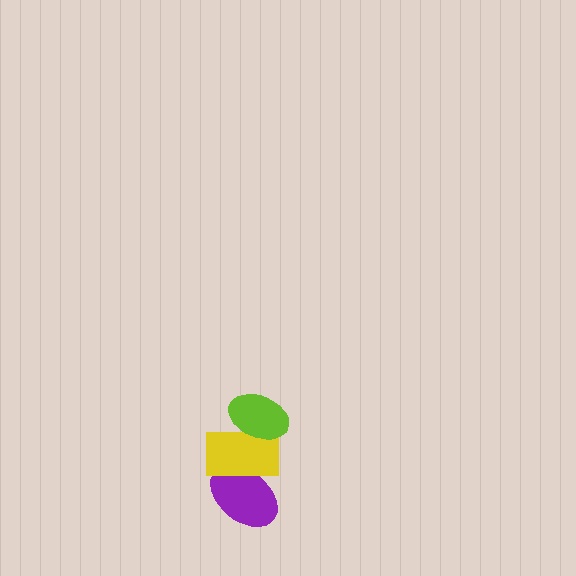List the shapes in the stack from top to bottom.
From top to bottom: the lime ellipse, the yellow rectangle, the purple ellipse.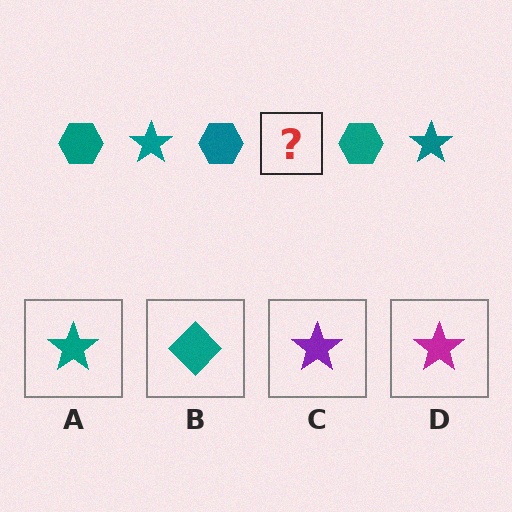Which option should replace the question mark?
Option A.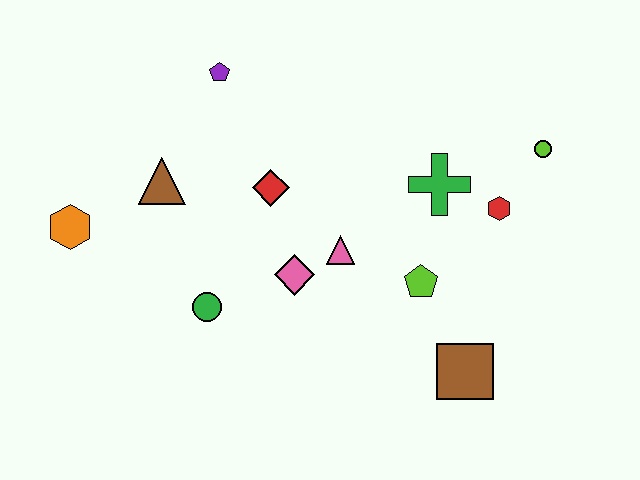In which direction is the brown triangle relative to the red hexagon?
The brown triangle is to the left of the red hexagon.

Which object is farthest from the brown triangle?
The lime circle is farthest from the brown triangle.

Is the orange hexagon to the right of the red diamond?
No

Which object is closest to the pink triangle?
The pink diamond is closest to the pink triangle.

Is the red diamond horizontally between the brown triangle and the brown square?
Yes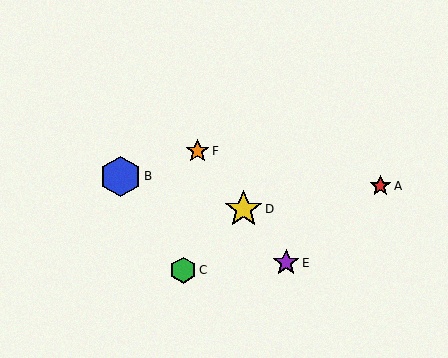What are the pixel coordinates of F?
Object F is at (198, 151).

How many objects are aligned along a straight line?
3 objects (D, E, F) are aligned along a straight line.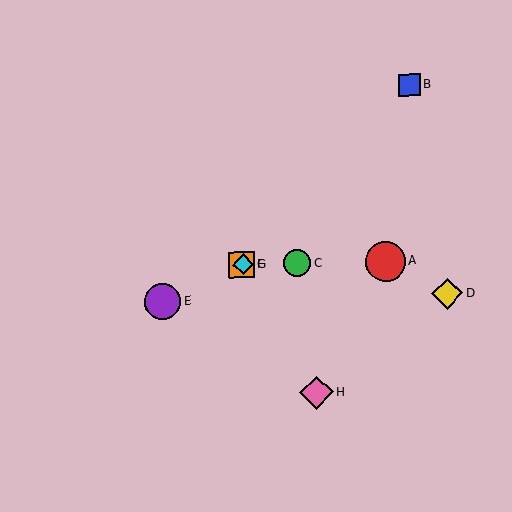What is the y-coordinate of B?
Object B is at y≈85.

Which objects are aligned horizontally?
Objects A, C, F, G are aligned horizontally.